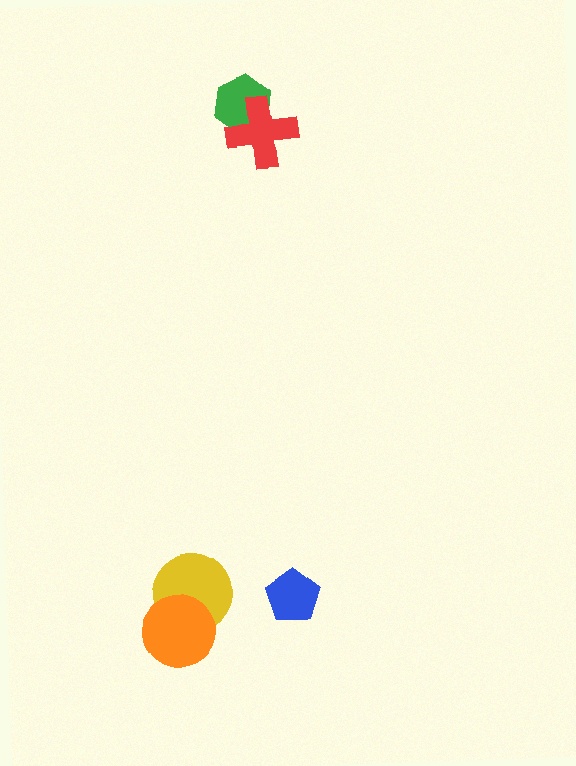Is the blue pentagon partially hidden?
No, no other shape covers it.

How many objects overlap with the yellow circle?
1 object overlaps with the yellow circle.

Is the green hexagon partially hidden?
Yes, it is partially covered by another shape.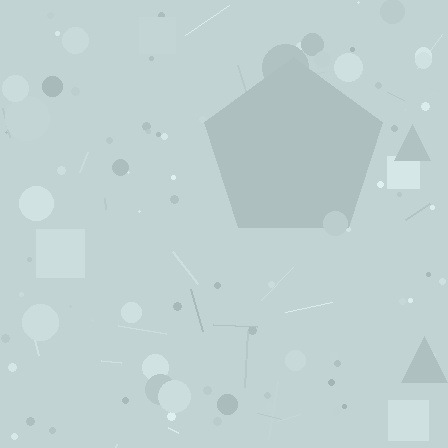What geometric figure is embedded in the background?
A pentagon is embedded in the background.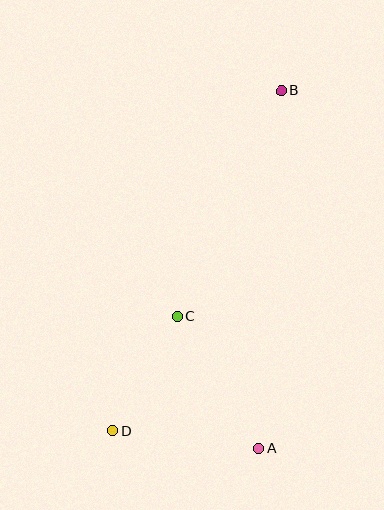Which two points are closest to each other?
Points C and D are closest to each other.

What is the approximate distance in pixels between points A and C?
The distance between A and C is approximately 155 pixels.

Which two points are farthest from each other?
Points B and D are farthest from each other.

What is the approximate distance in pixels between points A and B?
The distance between A and B is approximately 358 pixels.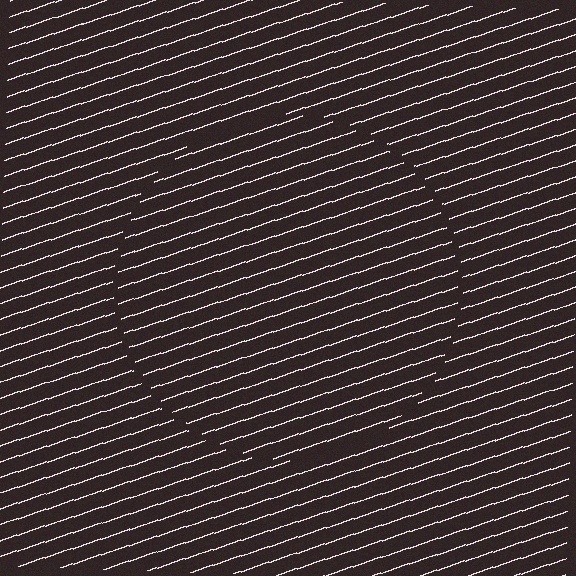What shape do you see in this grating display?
An illusory circle. The interior of the shape contains the same grating, shifted by half a period — the contour is defined by the phase discontinuity where line-ends from the inner and outer gratings abut.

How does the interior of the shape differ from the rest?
The interior of the shape contains the same grating, shifted by half a period — the contour is defined by the phase discontinuity where line-ends from the inner and outer gratings abut.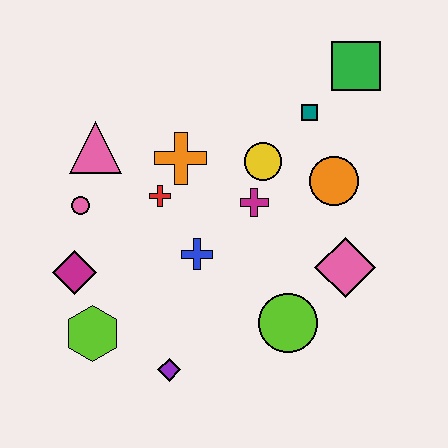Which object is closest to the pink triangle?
The pink circle is closest to the pink triangle.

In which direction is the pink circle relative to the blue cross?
The pink circle is to the left of the blue cross.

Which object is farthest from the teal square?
The lime hexagon is farthest from the teal square.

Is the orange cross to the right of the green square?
No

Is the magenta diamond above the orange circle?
No